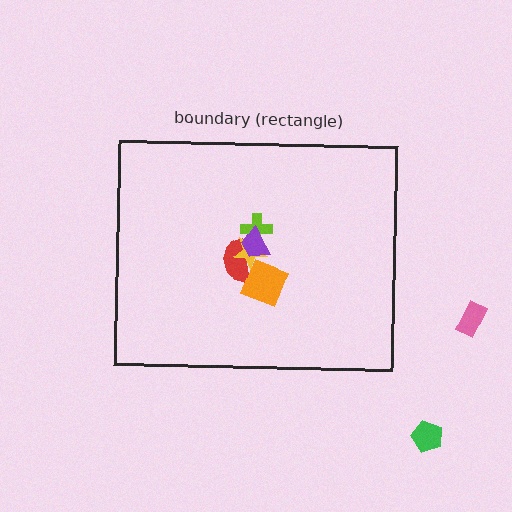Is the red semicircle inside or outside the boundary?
Inside.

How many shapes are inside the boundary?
5 inside, 2 outside.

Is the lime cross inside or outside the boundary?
Inside.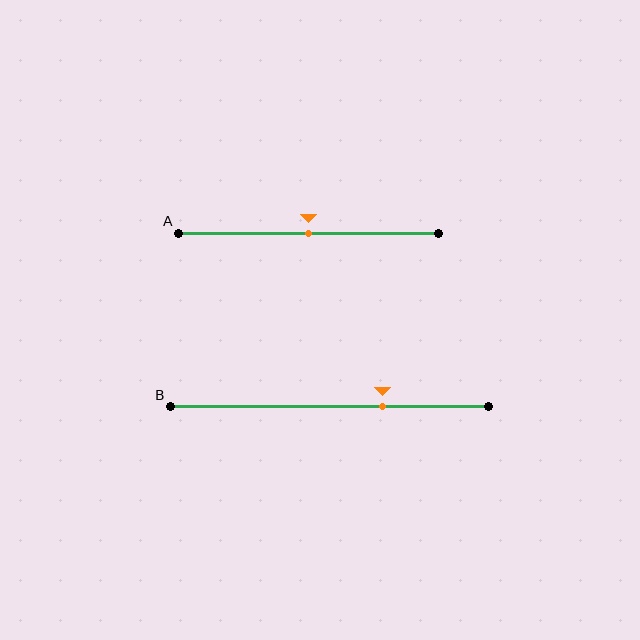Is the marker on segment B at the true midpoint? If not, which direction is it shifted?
No, the marker on segment B is shifted to the right by about 17% of the segment length.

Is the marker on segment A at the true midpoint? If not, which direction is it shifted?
Yes, the marker on segment A is at the true midpoint.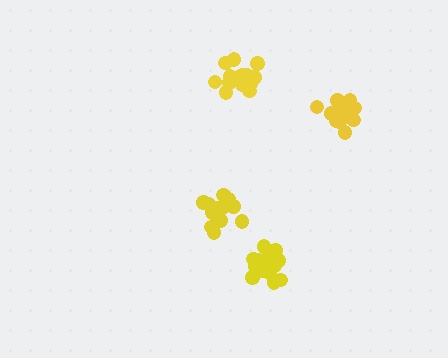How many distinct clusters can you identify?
There are 4 distinct clusters.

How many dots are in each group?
Group 1: 16 dots, Group 2: 18 dots, Group 3: 16 dots, Group 4: 15 dots (65 total).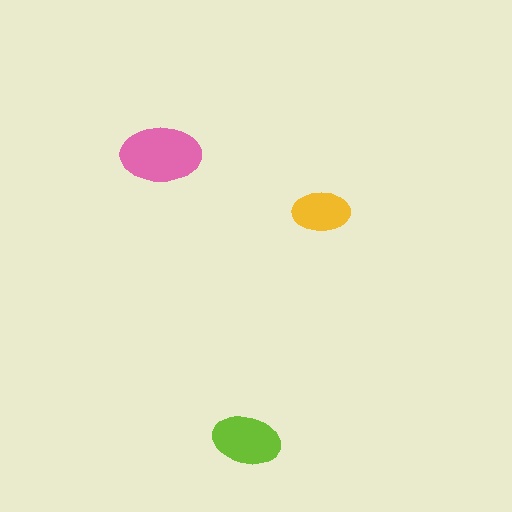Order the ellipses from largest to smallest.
the pink one, the lime one, the yellow one.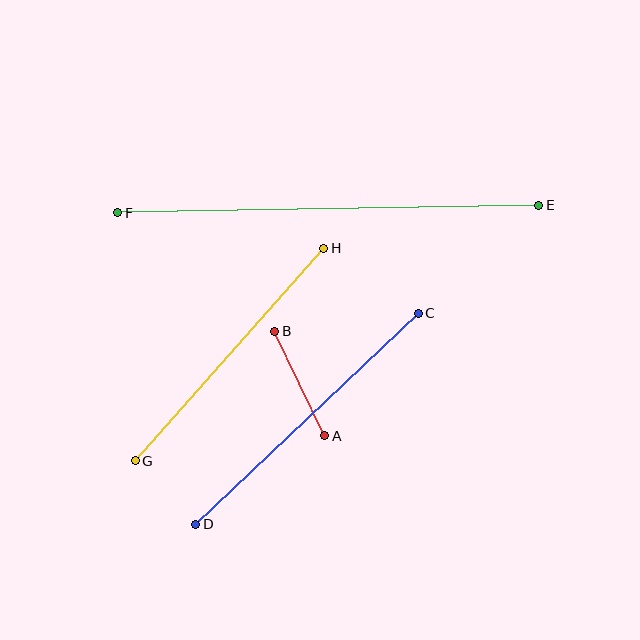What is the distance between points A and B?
The distance is approximately 116 pixels.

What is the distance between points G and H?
The distance is approximately 284 pixels.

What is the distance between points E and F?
The distance is approximately 422 pixels.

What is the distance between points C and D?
The distance is approximately 307 pixels.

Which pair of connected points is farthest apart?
Points E and F are farthest apart.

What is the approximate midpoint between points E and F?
The midpoint is at approximately (328, 209) pixels.